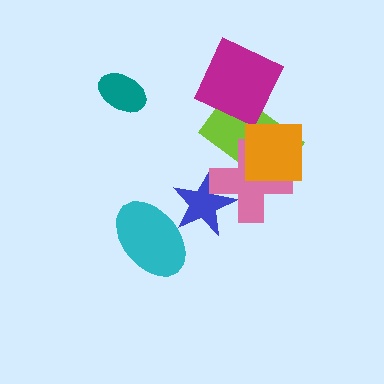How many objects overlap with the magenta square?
1 object overlaps with the magenta square.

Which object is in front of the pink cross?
The orange square is in front of the pink cross.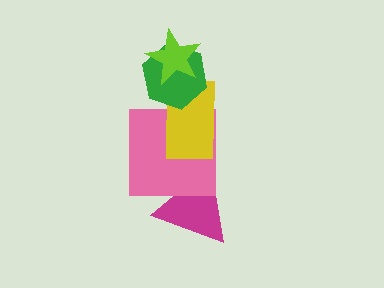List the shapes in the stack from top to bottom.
From top to bottom: the lime star, the green hexagon, the yellow rectangle, the pink square, the magenta triangle.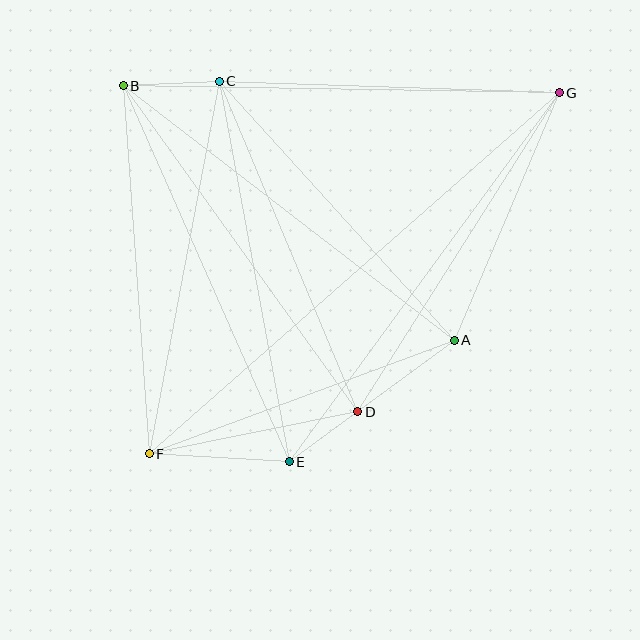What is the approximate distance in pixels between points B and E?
The distance between B and E is approximately 411 pixels.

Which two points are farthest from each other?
Points F and G are farthest from each other.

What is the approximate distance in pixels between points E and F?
The distance between E and F is approximately 140 pixels.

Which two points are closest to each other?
Points D and E are closest to each other.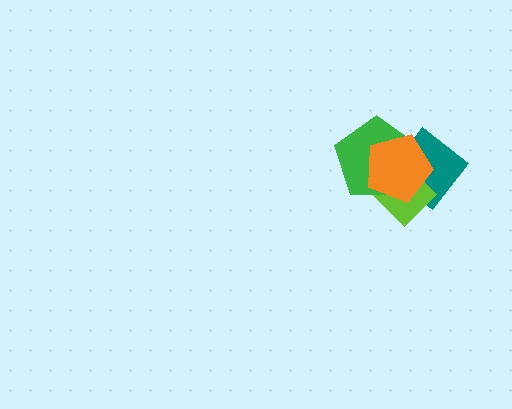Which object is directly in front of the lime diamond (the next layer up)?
The green pentagon is directly in front of the lime diamond.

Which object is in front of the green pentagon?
The orange pentagon is in front of the green pentagon.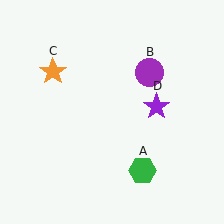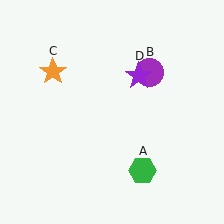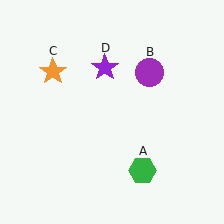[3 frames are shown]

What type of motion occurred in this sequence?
The purple star (object D) rotated counterclockwise around the center of the scene.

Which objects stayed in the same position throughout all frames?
Green hexagon (object A) and purple circle (object B) and orange star (object C) remained stationary.